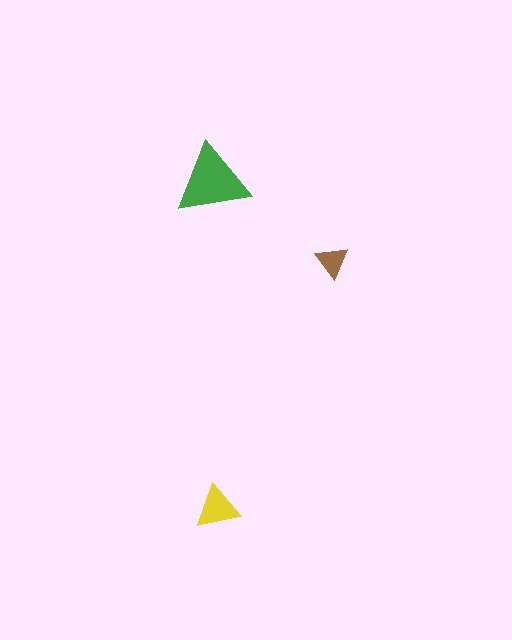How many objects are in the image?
There are 3 objects in the image.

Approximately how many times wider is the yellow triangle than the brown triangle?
About 1.5 times wider.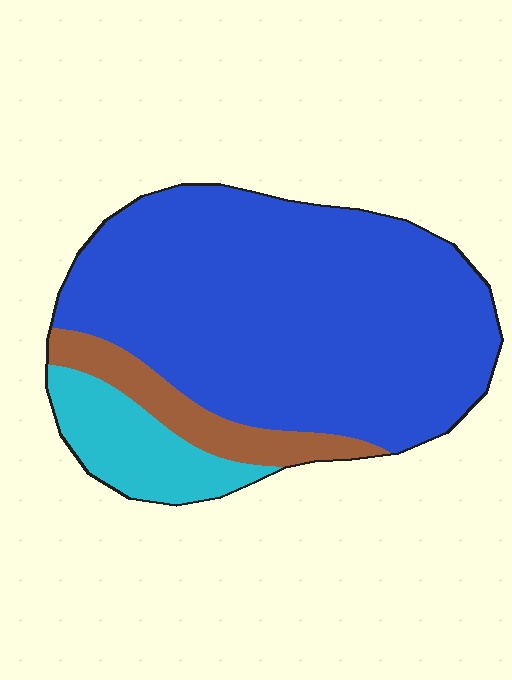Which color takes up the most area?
Blue, at roughly 75%.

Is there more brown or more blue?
Blue.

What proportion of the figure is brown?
Brown takes up about one tenth (1/10) of the figure.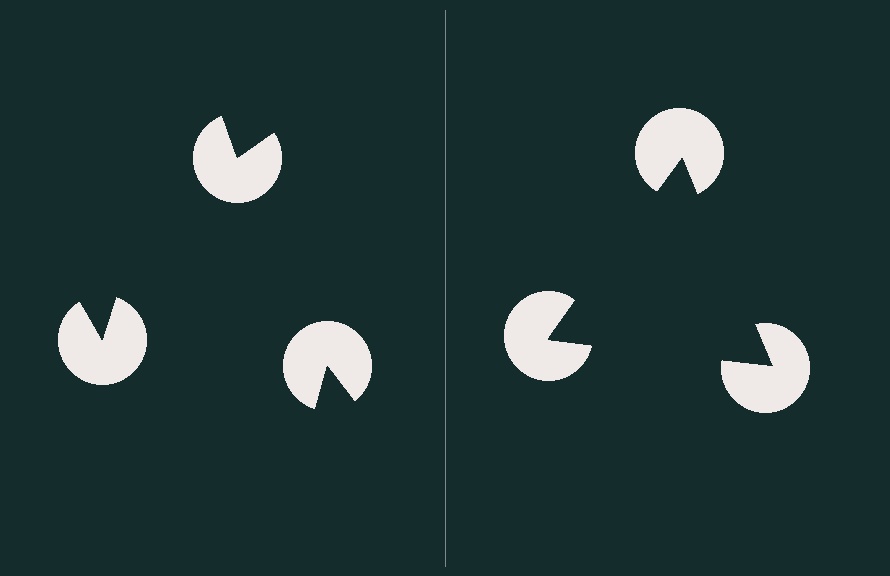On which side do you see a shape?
An illusory triangle appears on the right side. On the left side the wedge cuts are rotated, so no coherent shape forms.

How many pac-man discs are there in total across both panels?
6 — 3 on each side.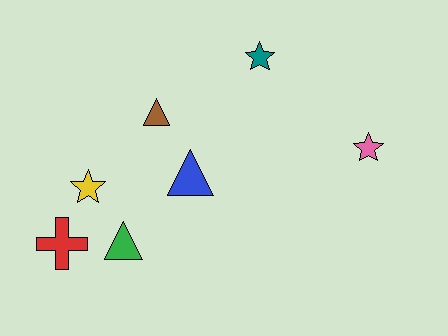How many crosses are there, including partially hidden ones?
There is 1 cross.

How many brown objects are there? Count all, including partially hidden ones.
There is 1 brown object.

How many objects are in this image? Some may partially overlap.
There are 7 objects.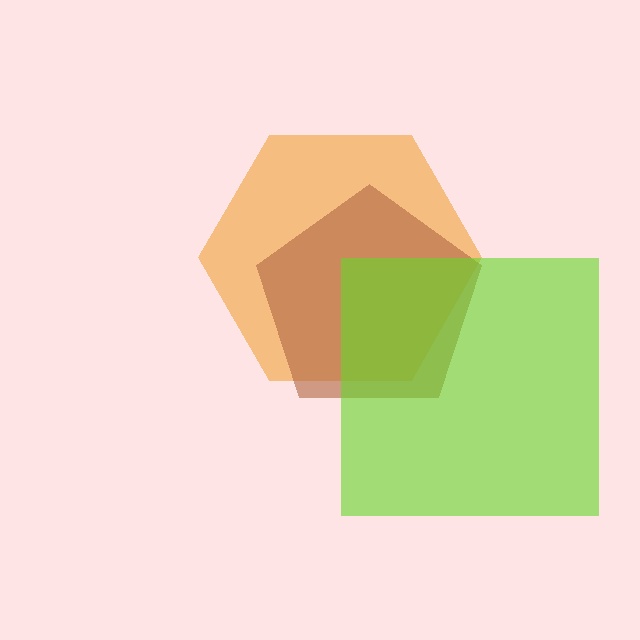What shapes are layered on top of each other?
The layered shapes are: an orange hexagon, a brown pentagon, a lime square.